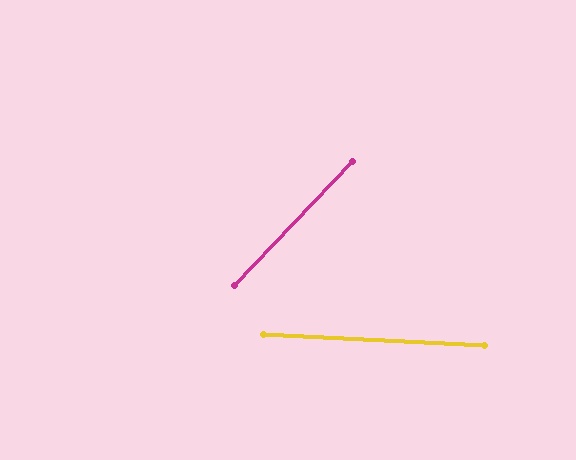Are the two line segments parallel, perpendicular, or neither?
Neither parallel nor perpendicular — they differ by about 49°.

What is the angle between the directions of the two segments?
Approximately 49 degrees.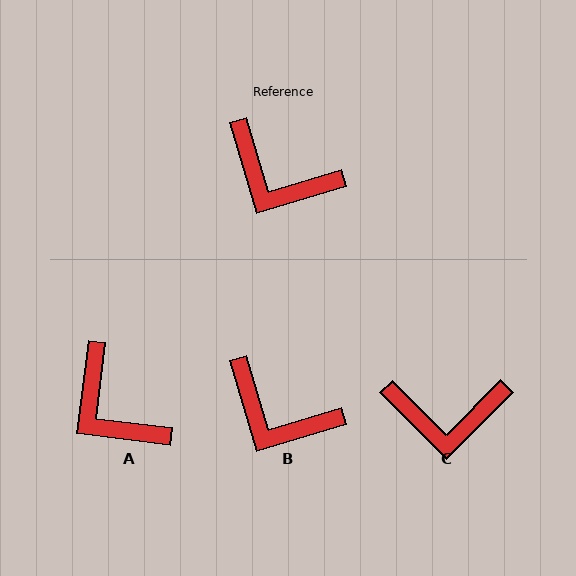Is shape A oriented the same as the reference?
No, it is off by about 23 degrees.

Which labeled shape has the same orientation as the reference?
B.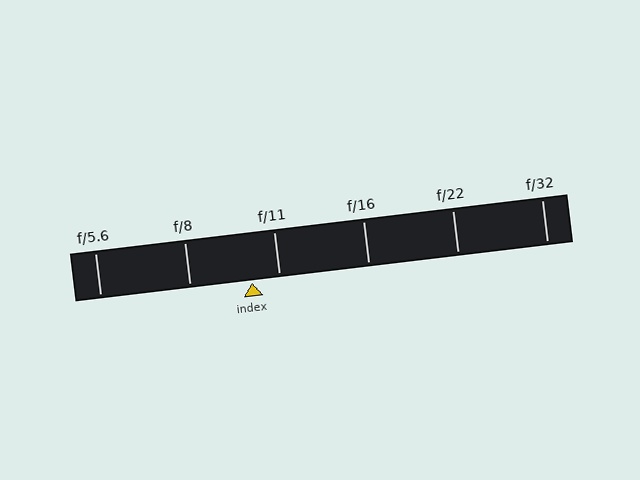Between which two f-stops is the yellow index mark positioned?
The index mark is between f/8 and f/11.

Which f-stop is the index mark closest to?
The index mark is closest to f/11.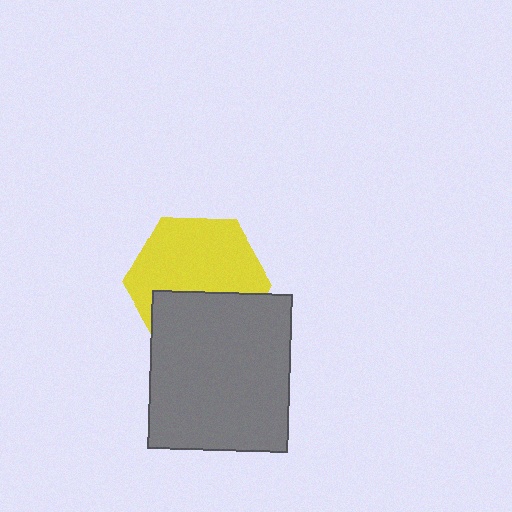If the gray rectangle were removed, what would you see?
You would see the complete yellow hexagon.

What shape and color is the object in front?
The object in front is a gray rectangle.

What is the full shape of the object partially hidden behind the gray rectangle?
The partially hidden object is a yellow hexagon.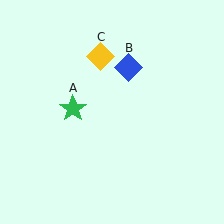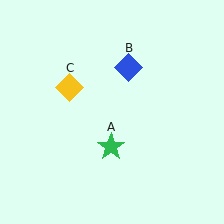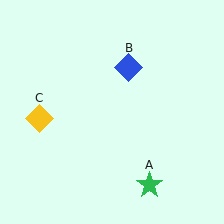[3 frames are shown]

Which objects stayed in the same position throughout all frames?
Blue diamond (object B) remained stationary.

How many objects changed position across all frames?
2 objects changed position: green star (object A), yellow diamond (object C).